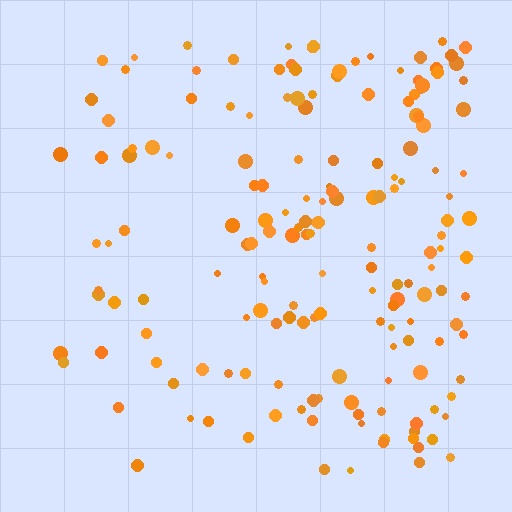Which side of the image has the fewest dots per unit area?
The left.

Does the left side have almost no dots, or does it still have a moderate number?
Still a moderate number, just noticeably fewer than the right.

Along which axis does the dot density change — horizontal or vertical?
Horizontal.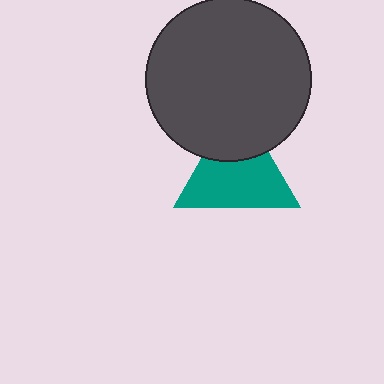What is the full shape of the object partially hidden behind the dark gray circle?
The partially hidden object is a teal triangle.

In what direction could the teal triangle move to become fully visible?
The teal triangle could move down. That would shift it out from behind the dark gray circle entirely.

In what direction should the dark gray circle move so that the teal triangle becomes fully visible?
The dark gray circle should move up. That is the shortest direction to clear the overlap and leave the teal triangle fully visible.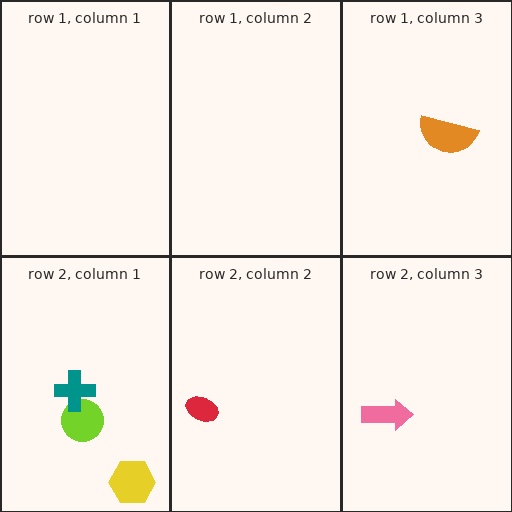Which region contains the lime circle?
The row 2, column 1 region.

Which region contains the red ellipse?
The row 2, column 2 region.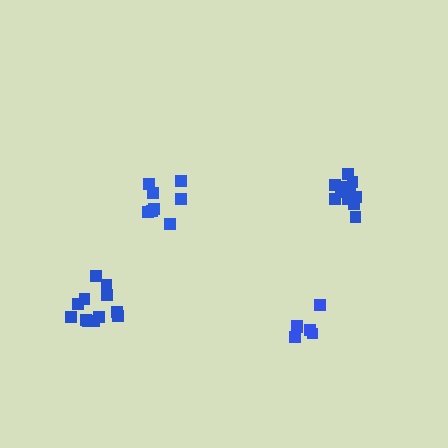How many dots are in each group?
Group 1: 11 dots, Group 2: 12 dots, Group 3: 8 dots, Group 4: 6 dots (37 total).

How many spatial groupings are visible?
There are 4 spatial groupings.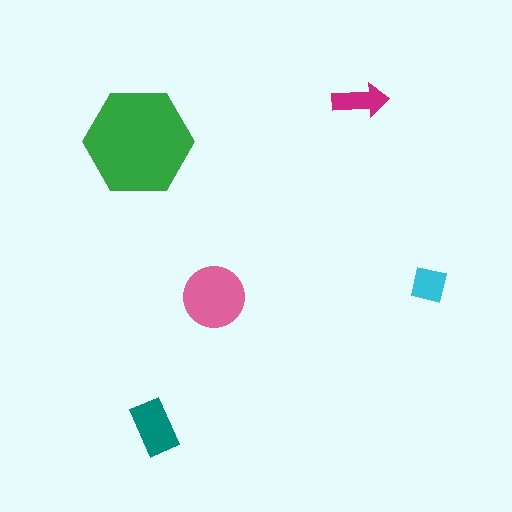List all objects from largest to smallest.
The green hexagon, the pink circle, the teal rectangle, the magenta arrow, the cyan square.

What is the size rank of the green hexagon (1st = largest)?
1st.